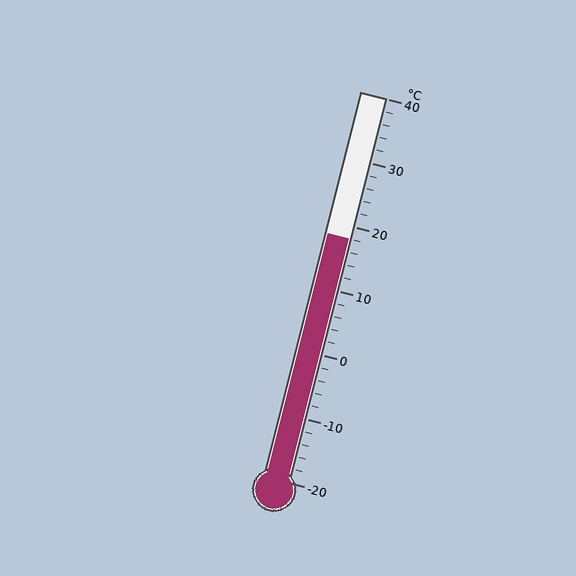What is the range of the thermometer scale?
The thermometer scale ranges from -20°C to 40°C.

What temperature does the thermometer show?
The thermometer shows approximately 18°C.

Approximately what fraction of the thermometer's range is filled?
The thermometer is filled to approximately 65% of its range.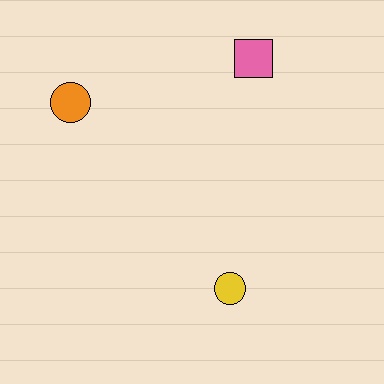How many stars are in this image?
There are no stars.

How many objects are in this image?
There are 3 objects.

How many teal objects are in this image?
There are no teal objects.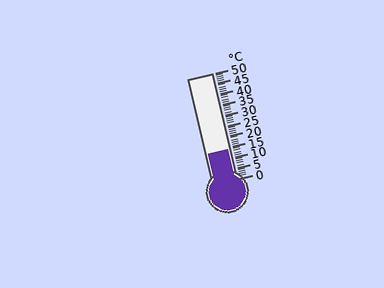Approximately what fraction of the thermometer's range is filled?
The thermometer is filled to approximately 30% of its range.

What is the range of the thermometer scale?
The thermometer scale ranges from 0°C to 50°C.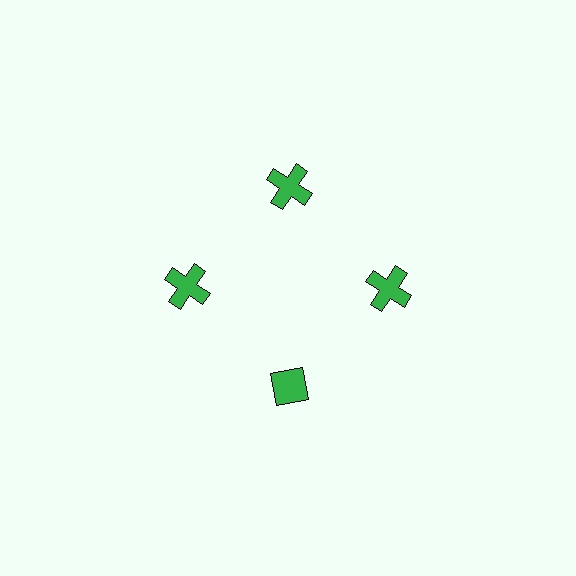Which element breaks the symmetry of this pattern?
The green diamond at roughly the 6 o'clock position breaks the symmetry. All other shapes are green crosses.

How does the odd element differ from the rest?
It has a different shape: diamond instead of cross.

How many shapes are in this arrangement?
There are 4 shapes arranged in a ring pattern.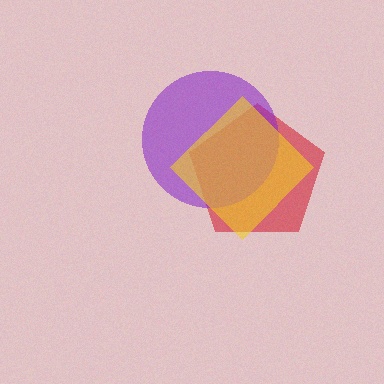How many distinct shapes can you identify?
There are 3 distinct shapes: a red pentagon, a purple circle, a yellow diamond.